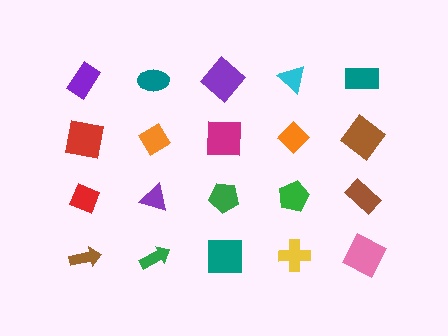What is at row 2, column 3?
A magenta square.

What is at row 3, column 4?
A green pentagon.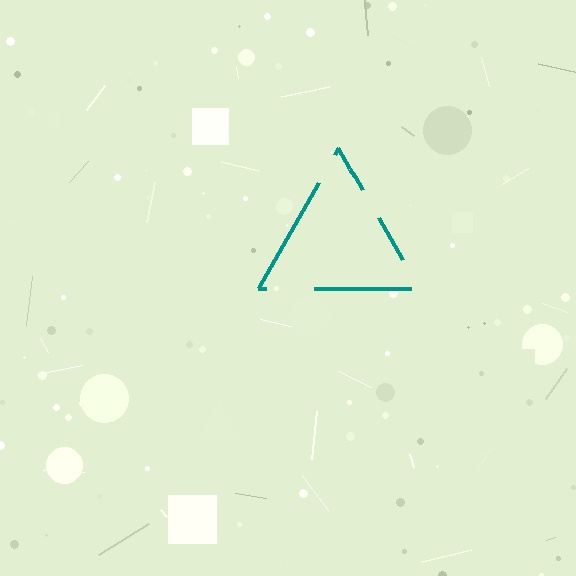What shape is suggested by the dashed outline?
The dashed outline suggests a triangle.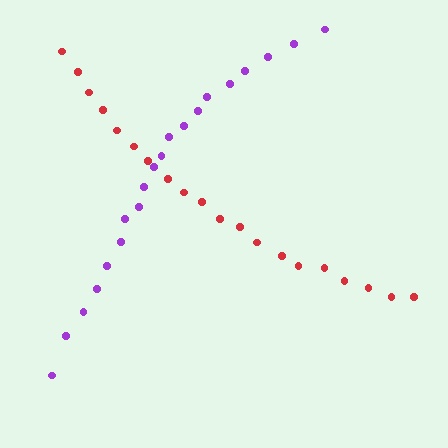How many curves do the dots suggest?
There are 2 distinct paths.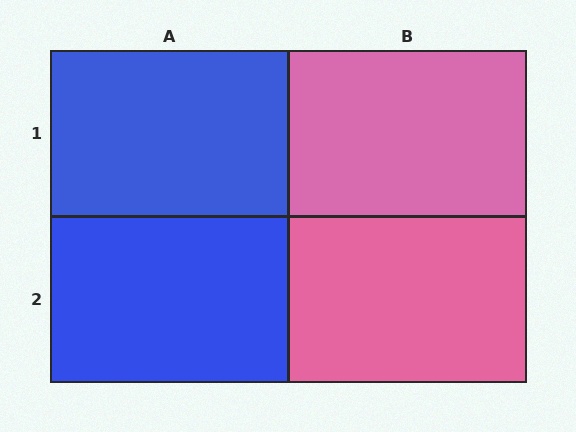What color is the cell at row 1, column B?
Pink.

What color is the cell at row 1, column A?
Blue.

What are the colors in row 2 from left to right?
Blue, pink.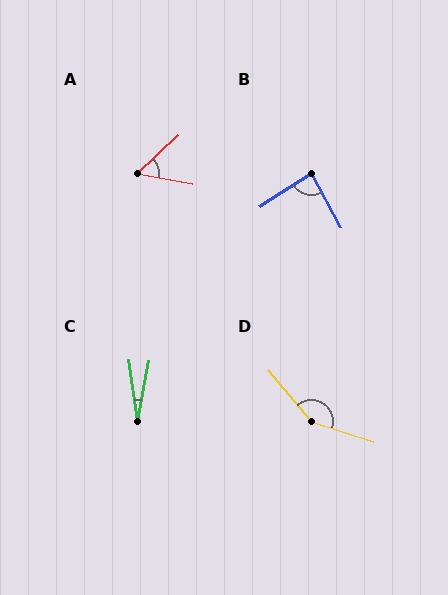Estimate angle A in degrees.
Approximately 53 degrees.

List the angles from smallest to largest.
C (19°), A (53°), B (86°), D (148°).